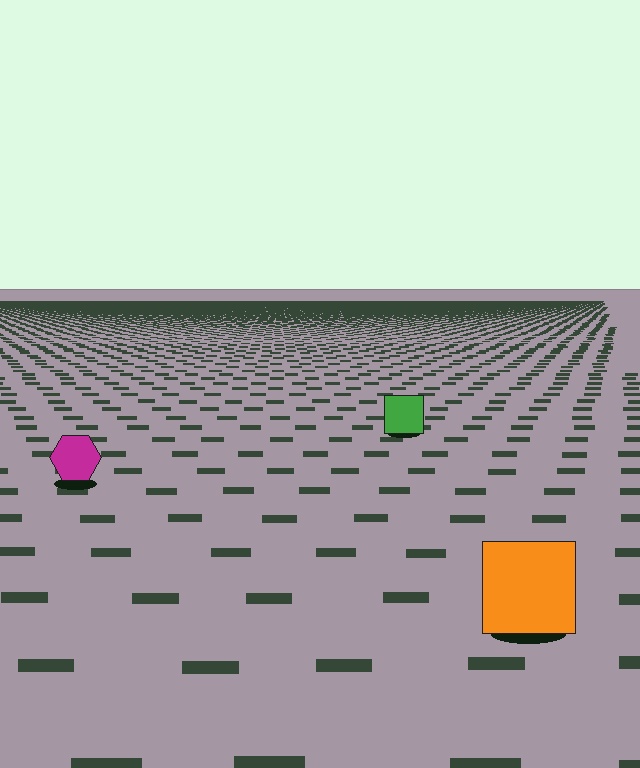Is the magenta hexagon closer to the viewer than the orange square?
No. The orange square is closer — you can tell from the texture gradient: the ground texture is coarser near it.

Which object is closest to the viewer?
The orange square is closest. The texture marks near it are larger and more spread out.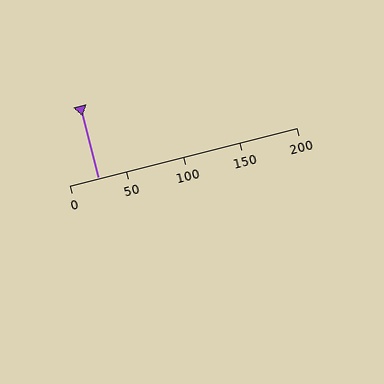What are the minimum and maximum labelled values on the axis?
The axis runs from 0 to 200.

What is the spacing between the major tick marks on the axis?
The major ticks are spaced 50 apart.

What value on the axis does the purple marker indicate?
The marker indicates approximately 25.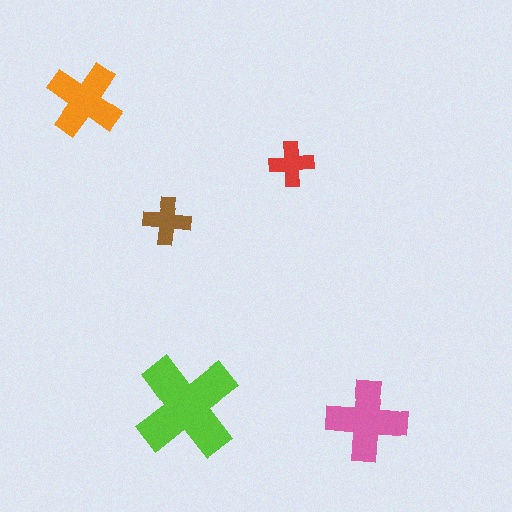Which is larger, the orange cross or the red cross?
The orange one.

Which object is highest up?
The orange cross is topmost.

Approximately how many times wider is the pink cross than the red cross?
About 2 times wider.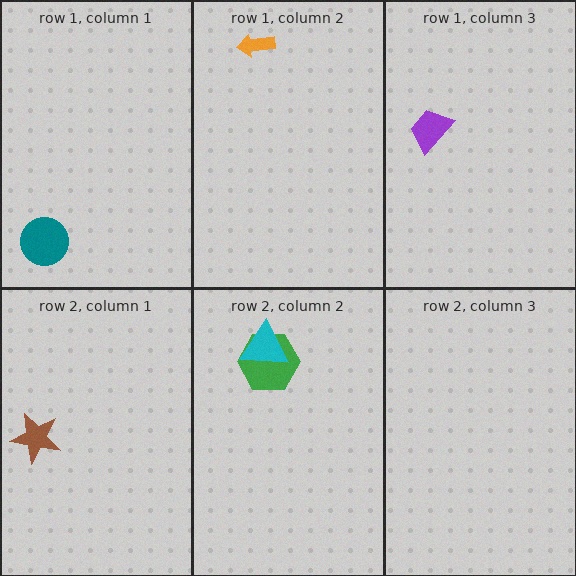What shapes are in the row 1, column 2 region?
The orange arrow.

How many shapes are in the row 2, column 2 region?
2.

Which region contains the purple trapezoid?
The row 1, column 3 region.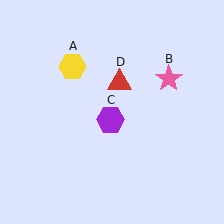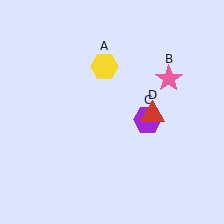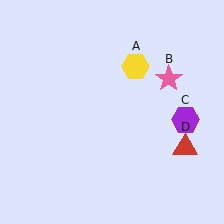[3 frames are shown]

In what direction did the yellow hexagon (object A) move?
The yellow hexagon (object A) moved right.